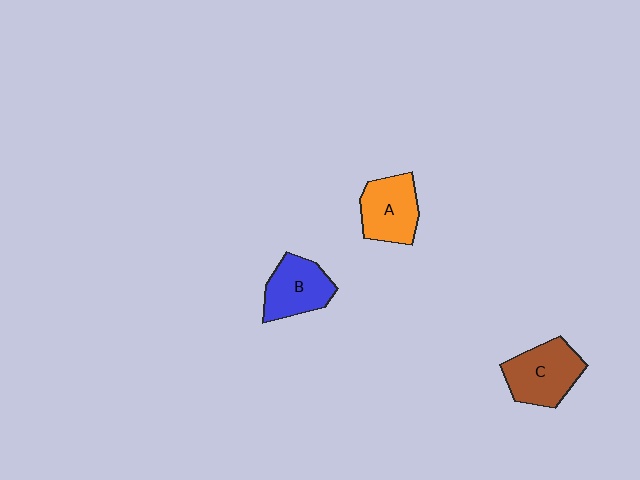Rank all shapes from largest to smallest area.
From largest to smallest: C (brown), A (orange), B (blue).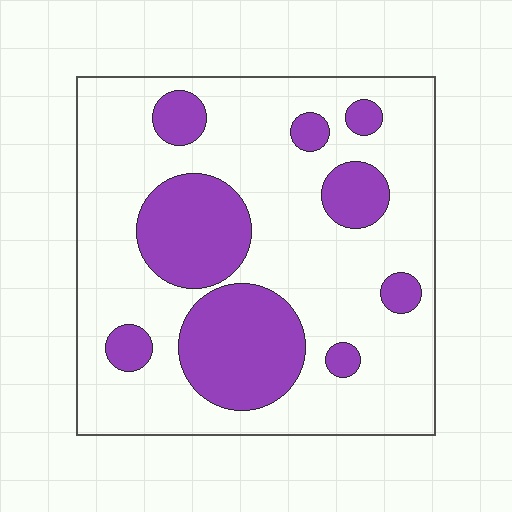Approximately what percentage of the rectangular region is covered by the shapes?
Approximately 30%.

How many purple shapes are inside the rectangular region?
9.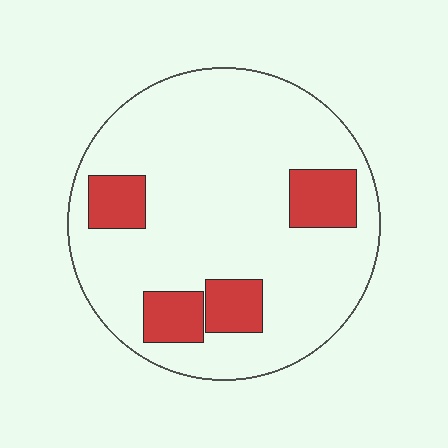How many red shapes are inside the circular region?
4.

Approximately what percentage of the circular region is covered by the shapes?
Approximately 15%.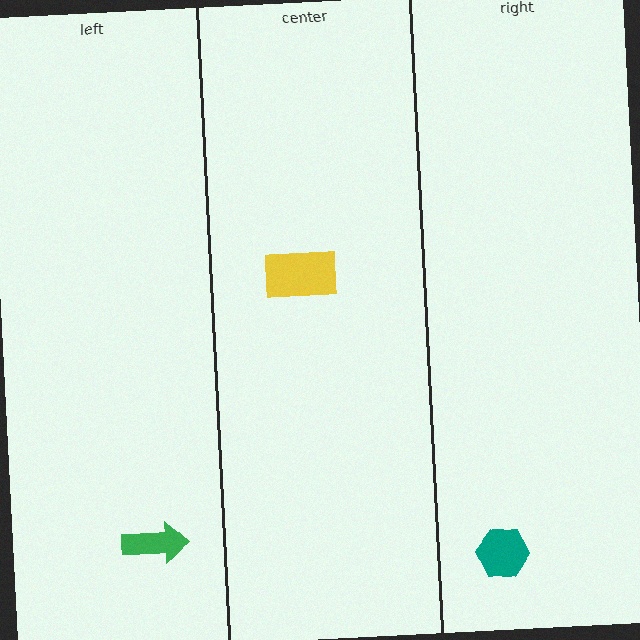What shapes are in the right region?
The teal hexagon.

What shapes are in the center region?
The yellow rectangle.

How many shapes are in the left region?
1.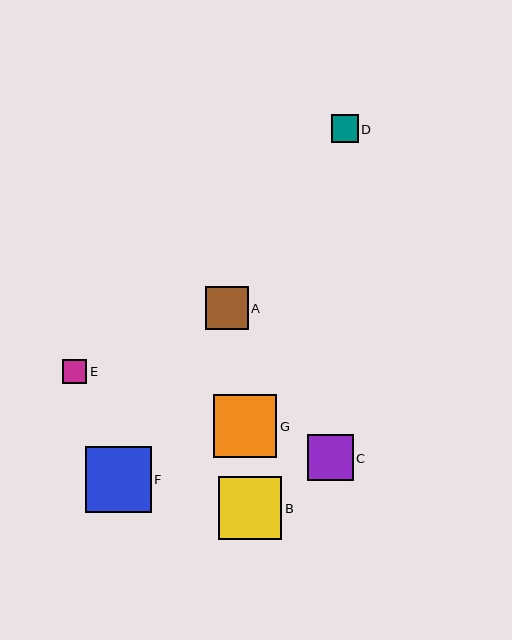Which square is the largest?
Square F is the largest with a size of approximately 66 pixels.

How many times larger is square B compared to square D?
Square B is approximately 2.3 times the size of square D.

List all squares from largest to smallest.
From largest to smallest: F, B, G, C, A, D, E.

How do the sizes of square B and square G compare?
Square B and square G are approximately the same size.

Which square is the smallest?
Square E is the smallest with a size of approximately 24 pixels.